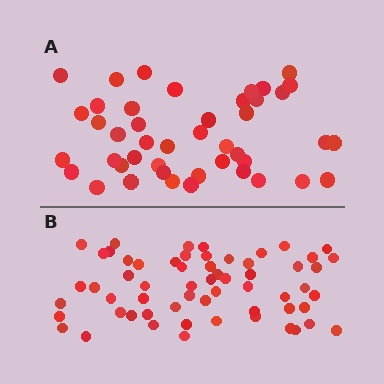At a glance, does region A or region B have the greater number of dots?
Region B (the bottom region) has more dots.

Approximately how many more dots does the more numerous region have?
Region B has approximately 15 more dots than region A.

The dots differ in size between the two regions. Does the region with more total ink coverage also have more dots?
No. Region A has more total ink coverage because its dots are larger, but region B actually contains more individual dots. Total area can be misleading — the number of items is what matters here.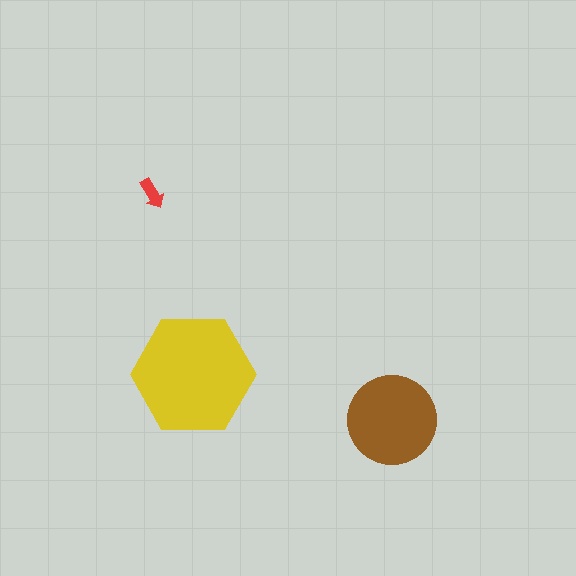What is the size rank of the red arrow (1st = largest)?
3rd.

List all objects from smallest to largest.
The red arrow, the brown circle, the yellow hexagon.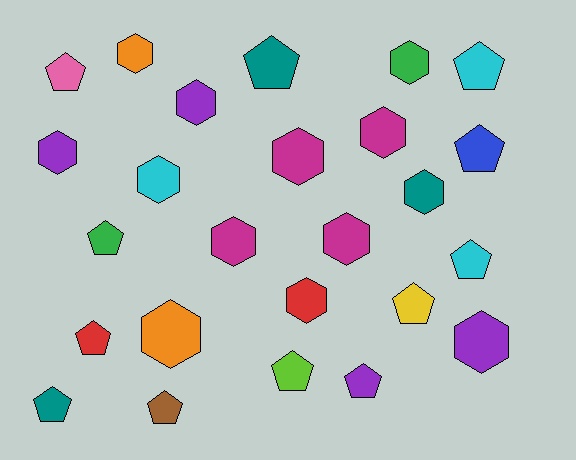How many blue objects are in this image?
There is 1 blue object.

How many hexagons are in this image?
There are 13 hexagons.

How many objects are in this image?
There are 25 objects.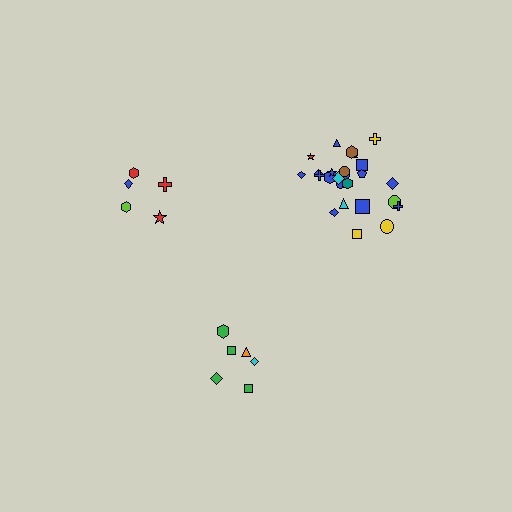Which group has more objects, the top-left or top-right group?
The top-right group.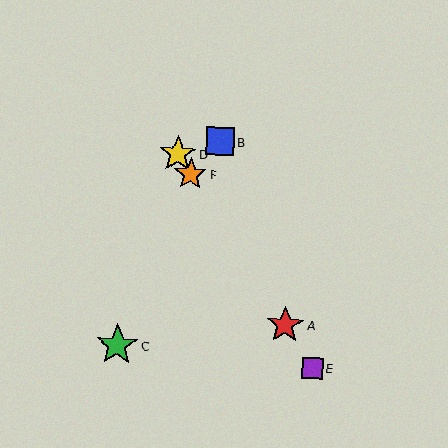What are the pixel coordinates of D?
Object D is at (178, 154).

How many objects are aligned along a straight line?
4 objects (A, D, E, F) are aligned along a straight line.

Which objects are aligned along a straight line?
Objects A, D, E, F are aligned along a straight line.